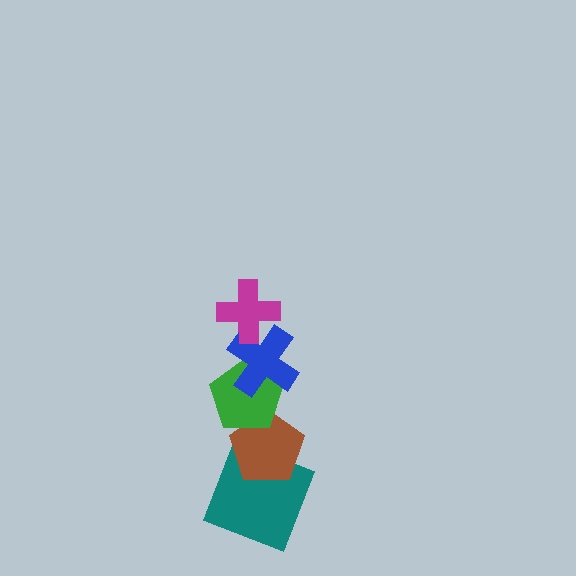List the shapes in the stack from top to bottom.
From top to bottom: the magenta cross, the blue cross, the green pentagon, the brown pentagon, the teal square.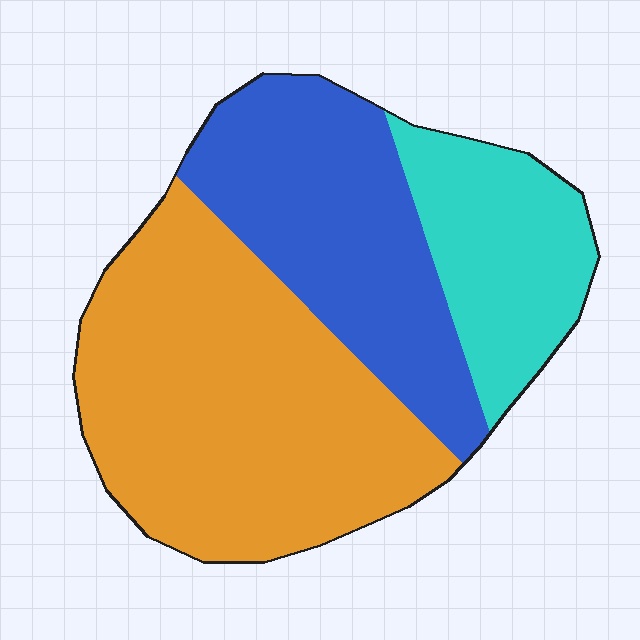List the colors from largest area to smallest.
From largest to smallest: orange, blue, cyan.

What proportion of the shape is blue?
Blue takes up about one third (1/3) of the shape.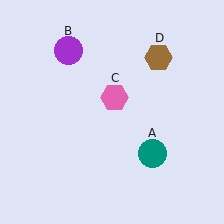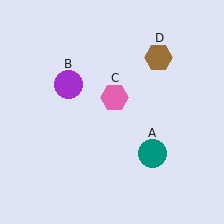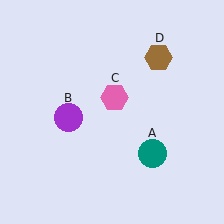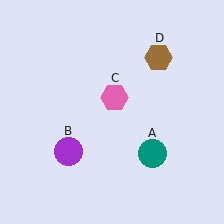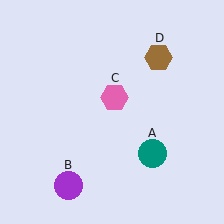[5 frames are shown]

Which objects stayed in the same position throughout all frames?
Teal circle (object A) and pink hexagon (object C) and brown hexagon (object D) remained stationary.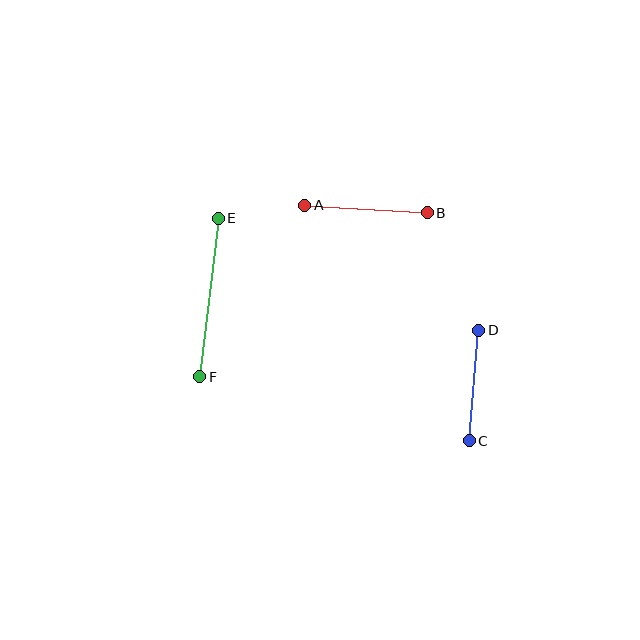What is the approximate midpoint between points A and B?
The midpoint is at approximately (366, 209) pixels.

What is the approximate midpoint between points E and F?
The midpoint is at approximately (209, 298) pixels.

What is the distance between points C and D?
The distance is approximately 111 pixels.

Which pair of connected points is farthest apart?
Points E and F are farthest apart.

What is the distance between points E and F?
The distance is approximately 160 pixels.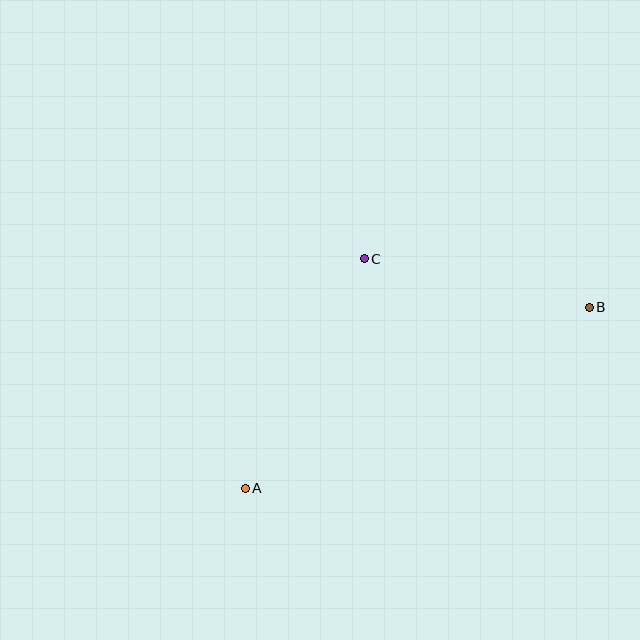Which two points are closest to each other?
Points B and C are closest to each other.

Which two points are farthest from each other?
Points A and B are farthest from each other.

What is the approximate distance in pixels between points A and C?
The distance between A and C is approximately 259 pixels.